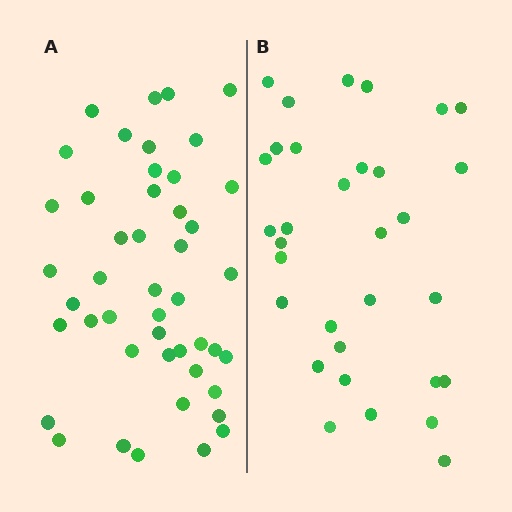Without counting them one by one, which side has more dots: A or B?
Region A (the left region) has more dots.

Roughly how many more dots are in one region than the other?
Region A has approximately 15 more dots than region B.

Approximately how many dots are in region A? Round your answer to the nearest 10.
About 50 dots. (The exact count is 46, which rounds to 50.)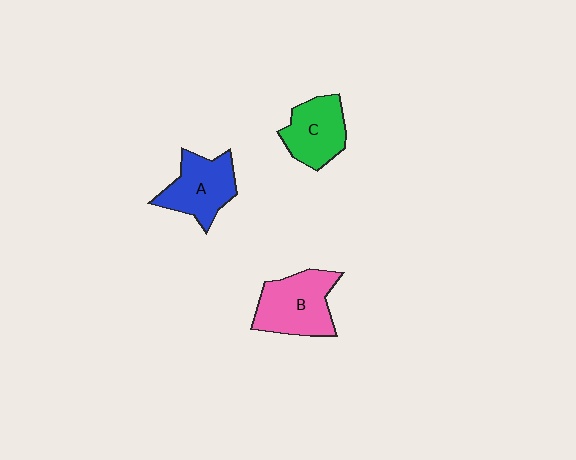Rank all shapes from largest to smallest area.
From largest to smallest: B (pink), A (blue), C (green).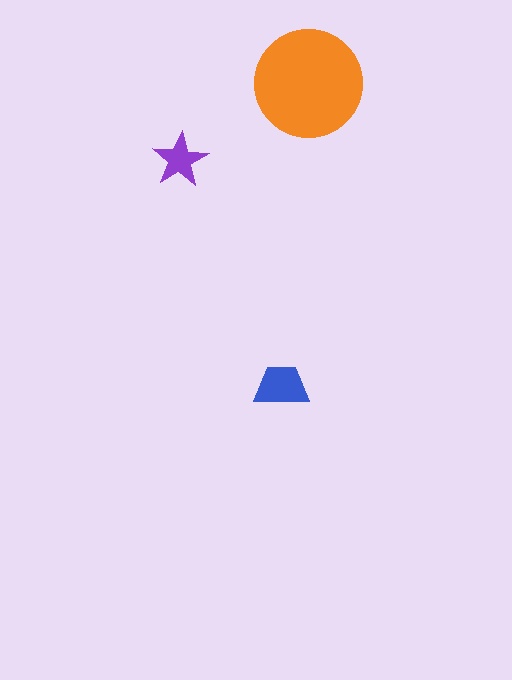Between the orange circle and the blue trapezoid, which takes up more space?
The orange circle.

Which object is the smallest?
The purple star.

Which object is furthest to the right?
The orange circle is rightmost.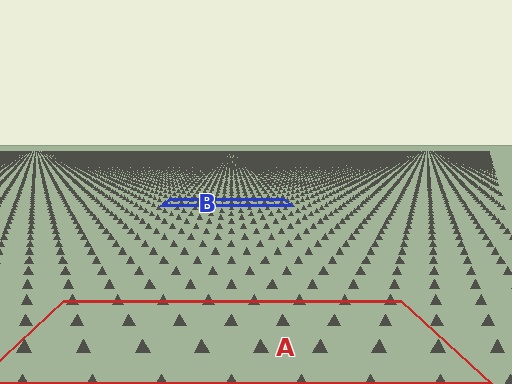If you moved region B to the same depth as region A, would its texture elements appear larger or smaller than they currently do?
They would appear larger. At a closer depth, the same texture elements are projected at a bigger on-screen size.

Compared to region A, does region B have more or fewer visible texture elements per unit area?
Region B has more texture elements per unit area — they are packed more densely because it is farther away.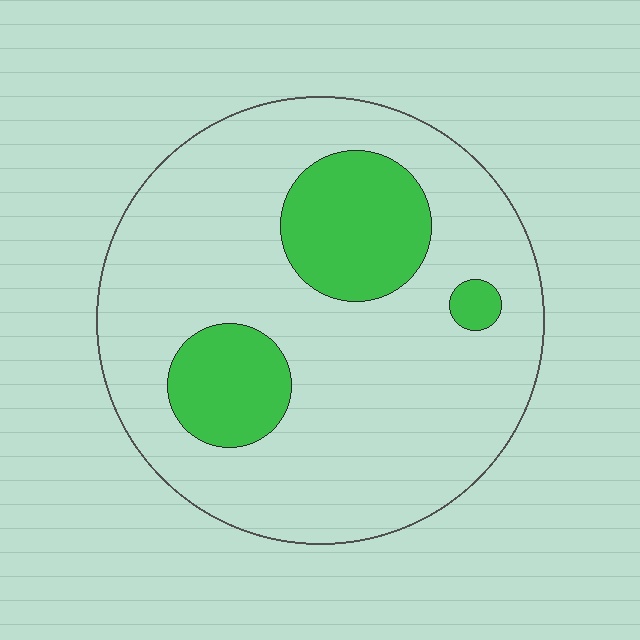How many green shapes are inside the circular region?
3.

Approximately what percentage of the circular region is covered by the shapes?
Approximately 20%.